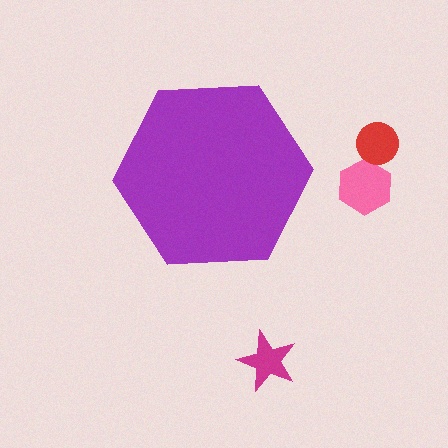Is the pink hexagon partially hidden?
No, the pink hexagon is fully visible.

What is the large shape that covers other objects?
A purple hexagon.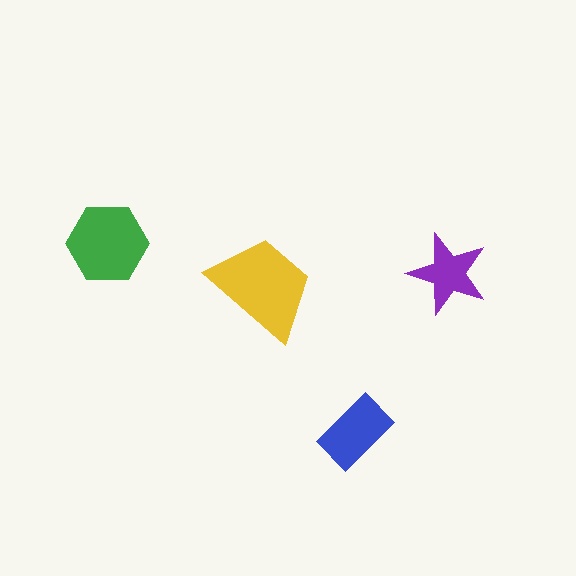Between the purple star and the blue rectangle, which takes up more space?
The blue rectangle.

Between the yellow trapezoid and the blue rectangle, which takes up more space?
The yellow trapezoid.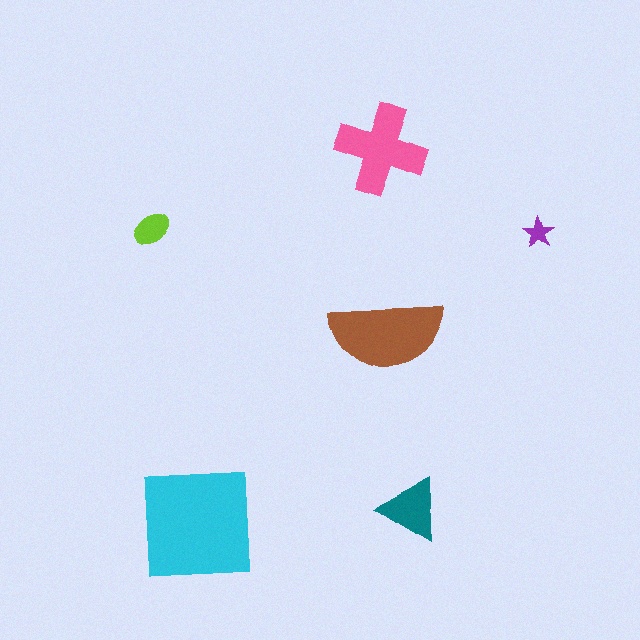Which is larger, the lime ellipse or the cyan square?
The cyan square.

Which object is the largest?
The cyan square.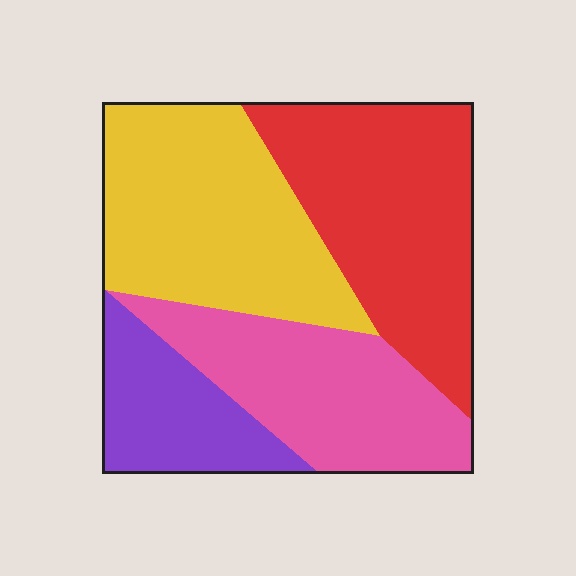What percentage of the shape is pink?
Pink takes up about one quarter (1/4) of the shape.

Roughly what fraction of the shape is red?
Red takes up about one third (1/3) of the shape.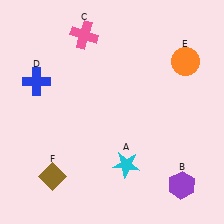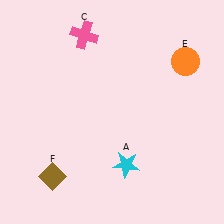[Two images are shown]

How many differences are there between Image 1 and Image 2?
There are 2 differences between the two images.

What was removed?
The purple hexagon (B), the blue cross (D) were removed in Image 2.